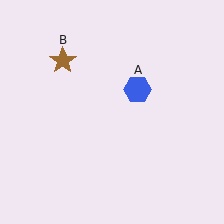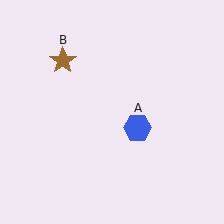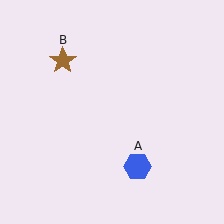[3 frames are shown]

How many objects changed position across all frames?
1 object changed position: blue hexagon (object A).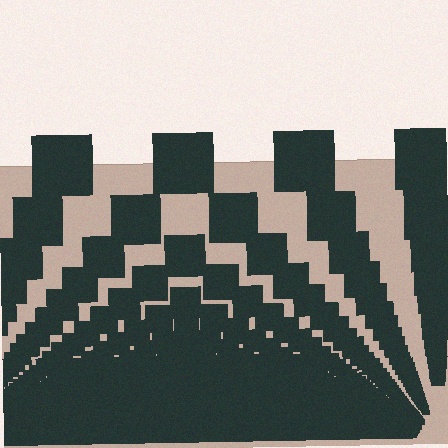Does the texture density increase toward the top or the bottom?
Density increases toward the bottom.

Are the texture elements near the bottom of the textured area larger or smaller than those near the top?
Smaller. The gradient is inverted — elements near the bottom are smaller and denser.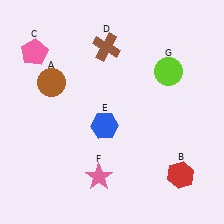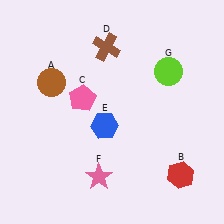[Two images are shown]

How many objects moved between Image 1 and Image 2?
1 object moved between the two images.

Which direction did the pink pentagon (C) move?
The pink pentagon (C) moved right.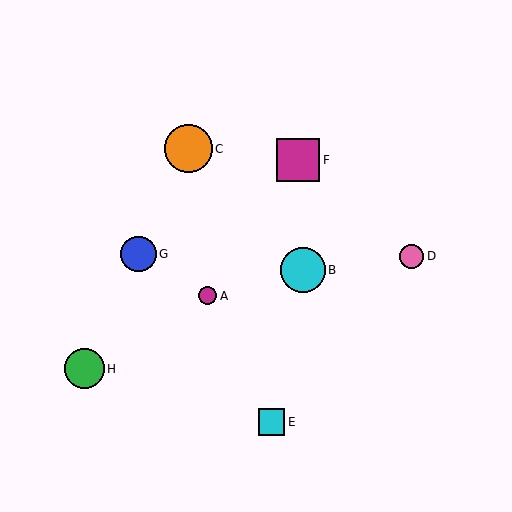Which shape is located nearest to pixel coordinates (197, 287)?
The magenta circle (labeled A) at (208, 296) is nearest to that location.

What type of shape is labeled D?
Shape D is a pink circle.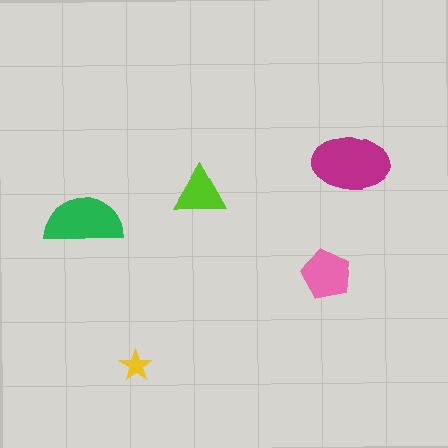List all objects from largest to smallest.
The magenta ellipse, the green semicircle, the pink pentagon, the lime triangle, the yellow star.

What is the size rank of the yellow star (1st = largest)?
5th.